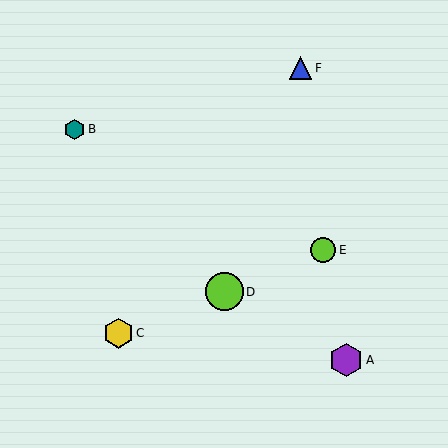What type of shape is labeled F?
Shape F is a blue triangle.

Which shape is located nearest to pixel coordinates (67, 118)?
The teal hexagon (labeled B) at (75, 129) is nearest to that location.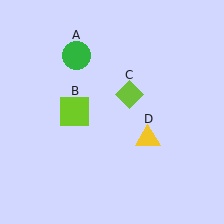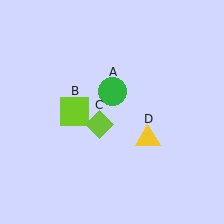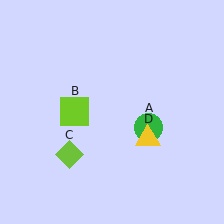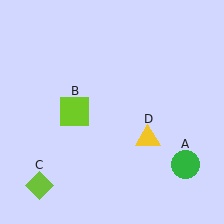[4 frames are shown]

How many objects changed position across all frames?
2 objects changed position: green circle (object A), lime diamond (object C).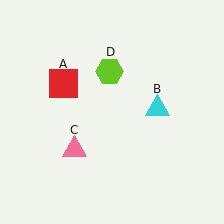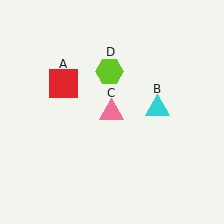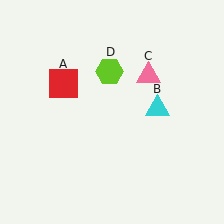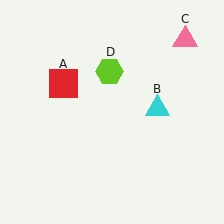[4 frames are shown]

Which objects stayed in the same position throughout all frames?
Red square (object A) and cyan triangle (object B) and lime hexagon (object D) remained stationary.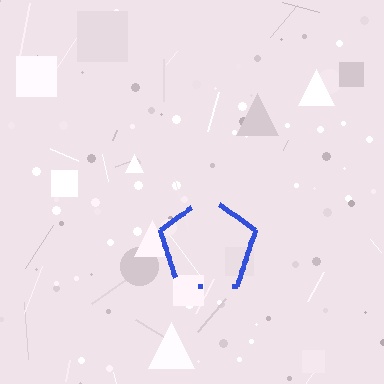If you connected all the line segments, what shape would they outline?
They would outline a pentagon.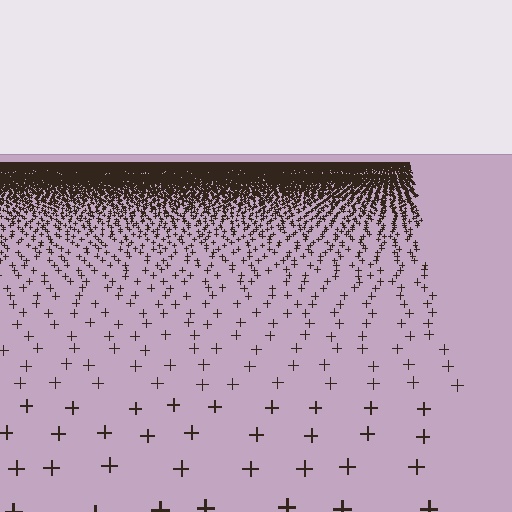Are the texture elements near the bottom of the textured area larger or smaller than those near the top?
Larger. Near the bottom, elements are closer to the viewer and appear at a bigger on-screen size.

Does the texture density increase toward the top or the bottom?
Density increases toward the top.